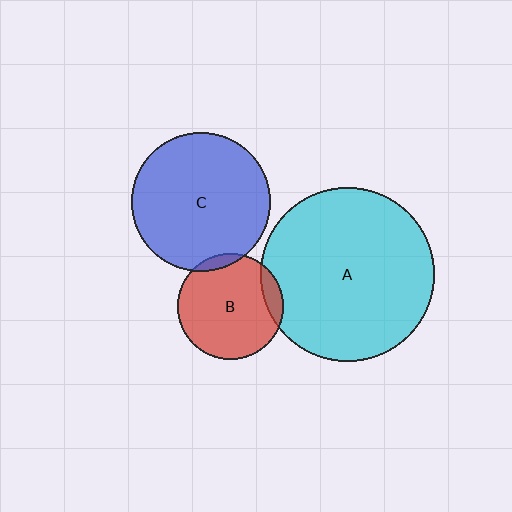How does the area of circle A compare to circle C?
Approximately 1.6 times.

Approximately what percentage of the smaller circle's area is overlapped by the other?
Approximately 10%.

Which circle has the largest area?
Circle A (cyan).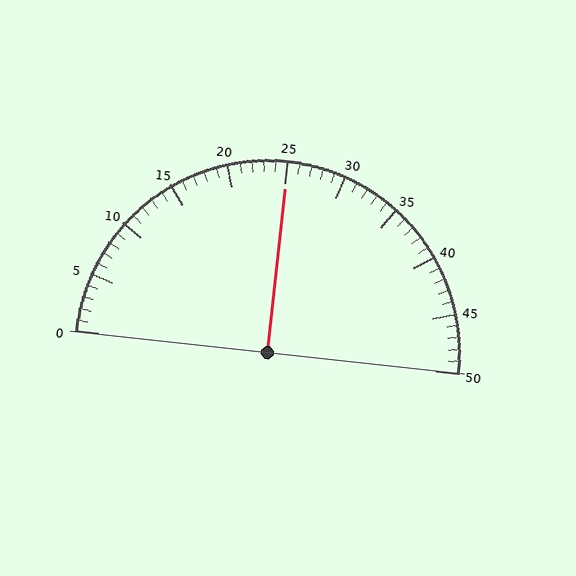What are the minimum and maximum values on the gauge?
The gauge ranges from 0 to 50.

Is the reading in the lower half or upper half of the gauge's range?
The reading is in the upper half of the range (0 to 50).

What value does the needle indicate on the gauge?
The needle indicates approximately 25.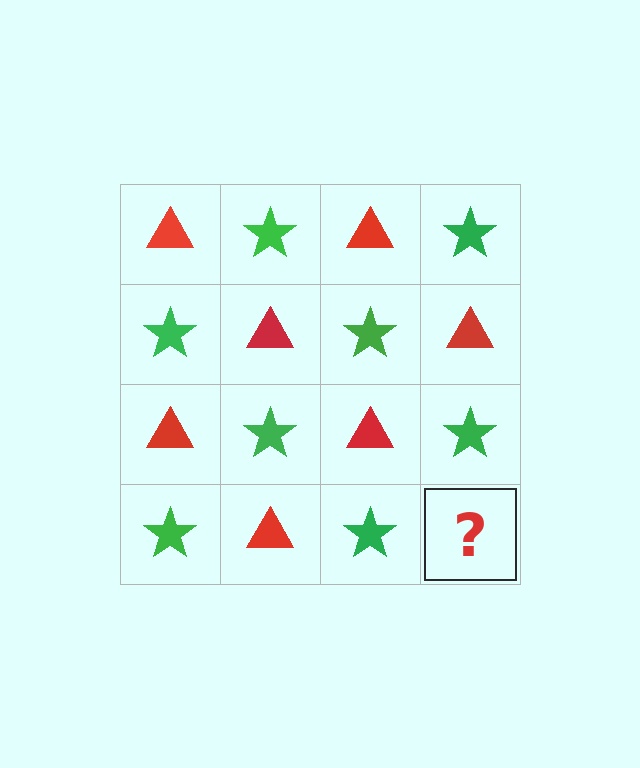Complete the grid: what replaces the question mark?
The question mark should be replaced with a red triangle.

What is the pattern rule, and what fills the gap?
The rule is that it alternates red triangle and green star in a checkerboard pattern. The gap should be filled with a red triangle.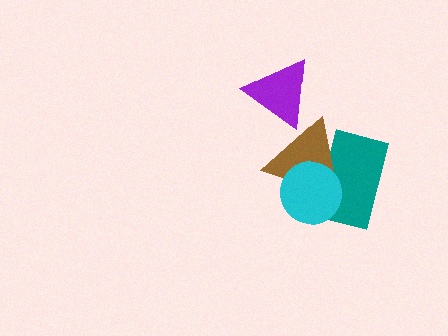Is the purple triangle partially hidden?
Yes, it is partially covered by another shape.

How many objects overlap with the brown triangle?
3 objects overlap with the brown triangle.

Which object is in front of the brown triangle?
The cyan circle is in front of the brown triangle.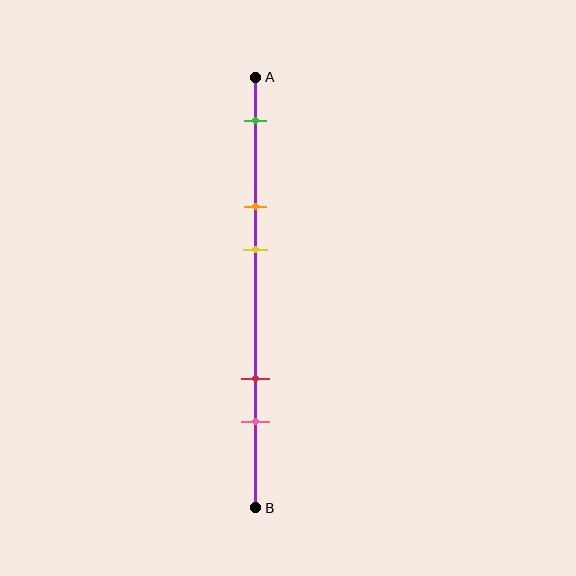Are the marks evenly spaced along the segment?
No, the marks are not evenly spaced.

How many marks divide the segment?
There are 5 marks dividing the segment.